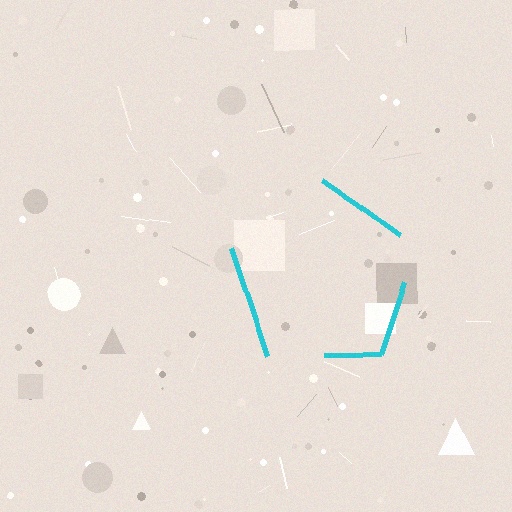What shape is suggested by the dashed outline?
The dashed outline suggests a pentagon.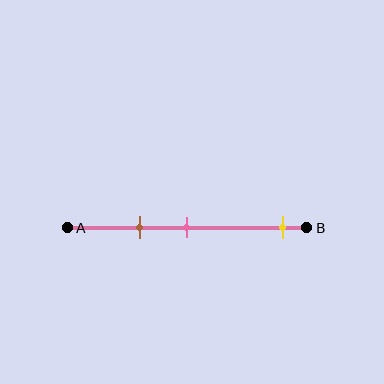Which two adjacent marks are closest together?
The brown and pink marks are the closest adjacent pair.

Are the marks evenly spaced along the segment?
No, the marks are not evenly spaced.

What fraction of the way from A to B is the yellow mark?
The yellow mark is approximately 90% (0.9) of the way from A to B.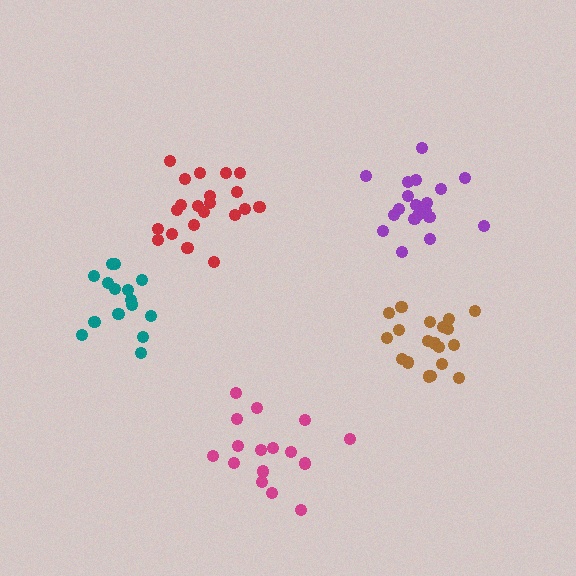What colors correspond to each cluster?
The clusters are colored: brown, red, magenta, purple, teal.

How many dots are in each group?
Group 1: 19 dots, Group 2: 21 dots, Group 3: 16 dots, Group 4: 19 dots, Group 5: 15 dots (90 total).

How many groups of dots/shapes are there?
There are 5 groups.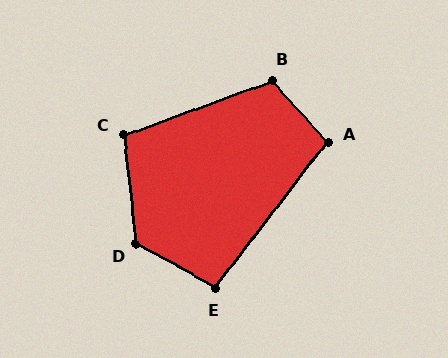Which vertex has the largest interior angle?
D, at approximately 125 degrees.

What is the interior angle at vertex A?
Approximately 101 degrees (obtuse).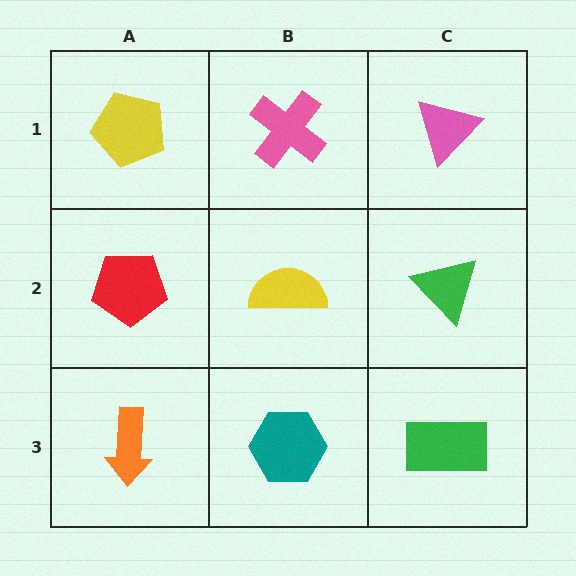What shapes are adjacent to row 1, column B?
A yellow semicircle (row 2, column B), a yellow pentagon (row 1, column A), a pink triangle (row 1, column C).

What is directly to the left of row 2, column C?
A yellow semicircle.